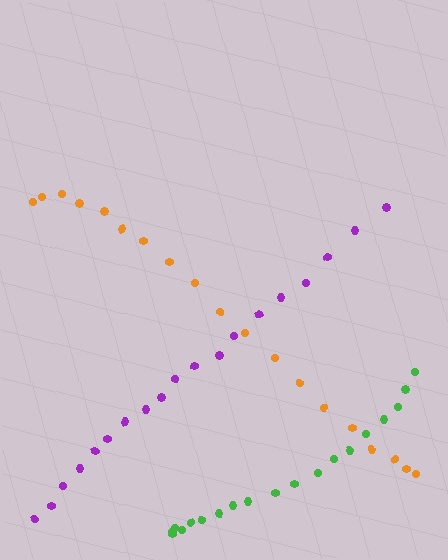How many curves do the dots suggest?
There are 3 distinct paths.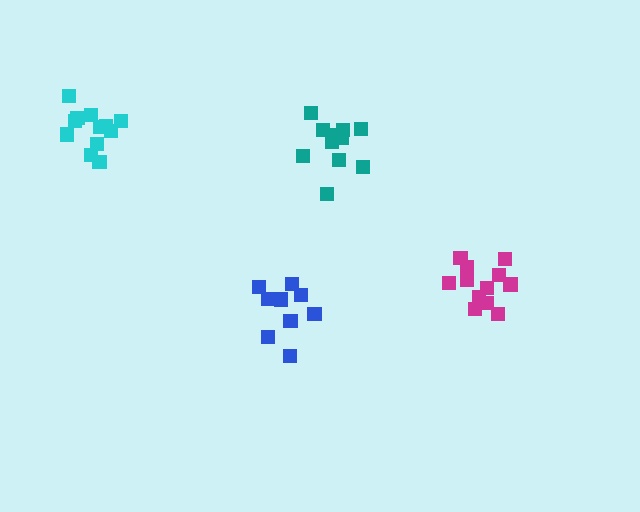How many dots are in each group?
Group 1: 11 dots, Group 2: 12 dots, Group 3: 12 dots, Group 4: 9 dots (44 total).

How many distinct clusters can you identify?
There are 4 distinct clusters.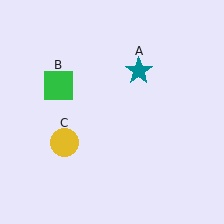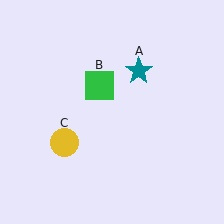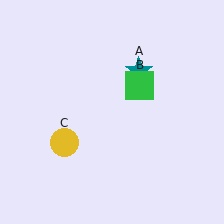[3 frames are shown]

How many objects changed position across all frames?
1 object changed position: green square (object B).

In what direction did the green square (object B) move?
The green square (object B) moved right.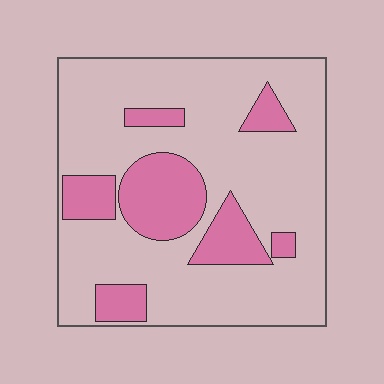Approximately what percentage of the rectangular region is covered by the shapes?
Approximately 25%.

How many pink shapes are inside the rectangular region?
7.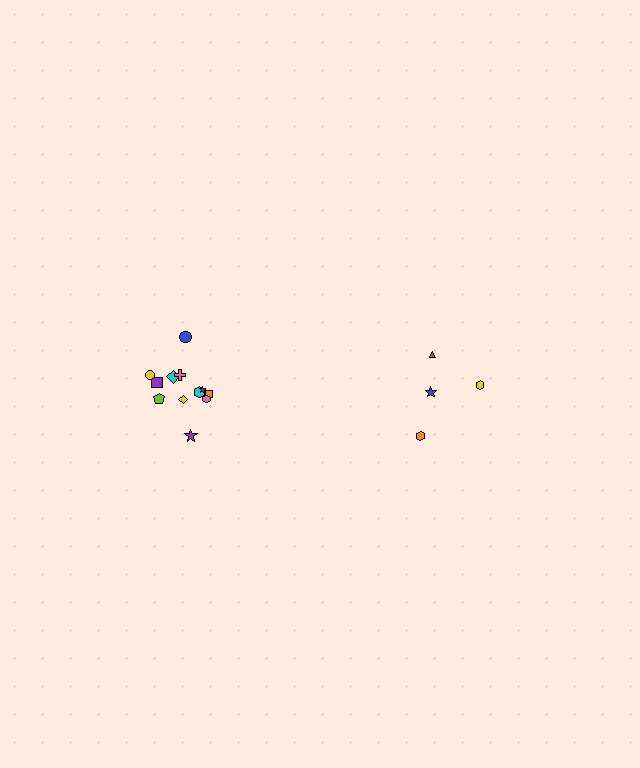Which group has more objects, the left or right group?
The left group.